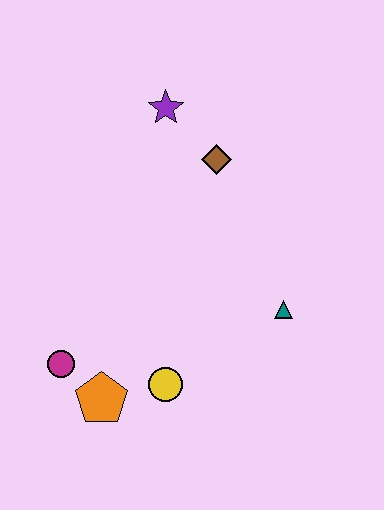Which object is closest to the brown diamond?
The purple star is closest to the brown diamond.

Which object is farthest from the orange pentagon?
The purple star is farthest from the orange pentagon.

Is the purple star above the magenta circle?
Yes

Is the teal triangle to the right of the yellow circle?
Yes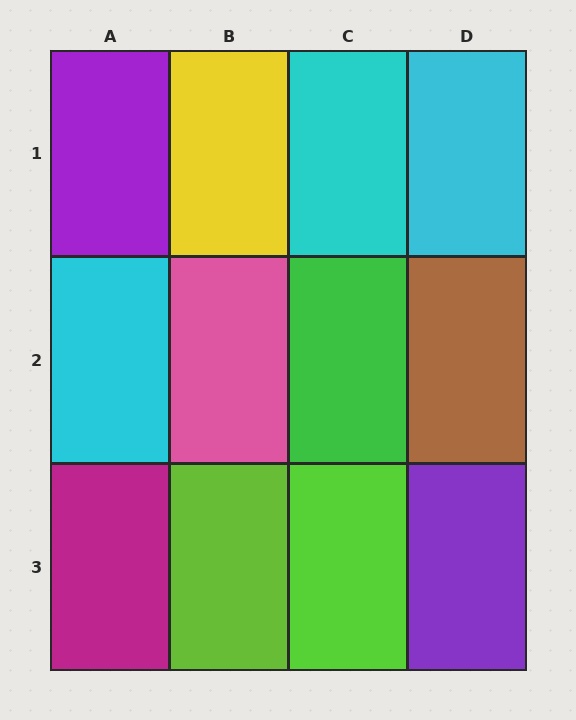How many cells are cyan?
3 cells are cyan.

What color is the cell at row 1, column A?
Purple.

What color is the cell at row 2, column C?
Green.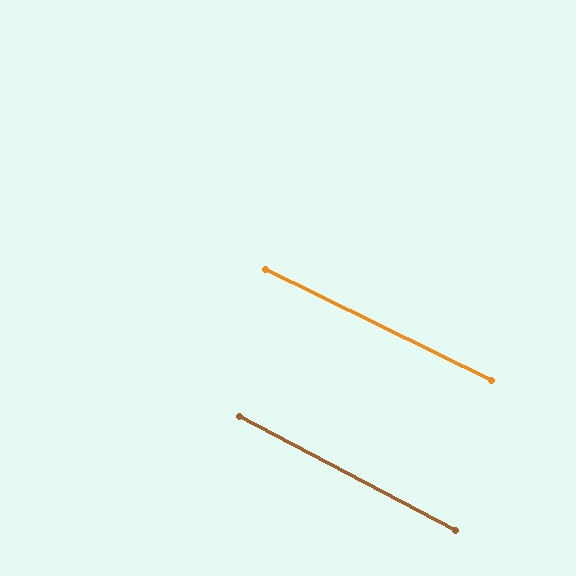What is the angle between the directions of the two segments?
Approximately 2 degrees.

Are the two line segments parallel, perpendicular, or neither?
Parallel — their directions differ by only 1.7°.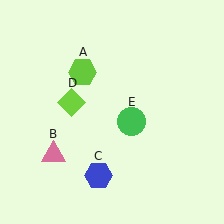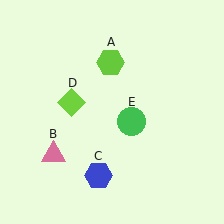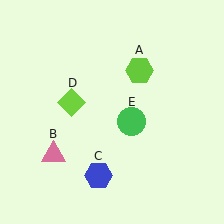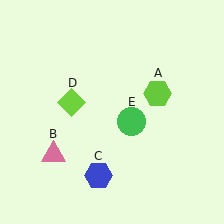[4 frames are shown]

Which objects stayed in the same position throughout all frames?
Pink triangle (object B) and blue hexagon (object C) and lime diamond (object D) and green circle (object E) remained stationary.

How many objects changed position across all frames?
1 object changed position: lime hexagon (object A).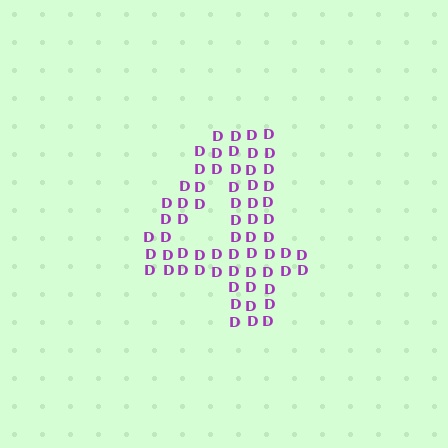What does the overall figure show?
The overall figure shows the digit 4.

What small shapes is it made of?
It is made of small letter D's.